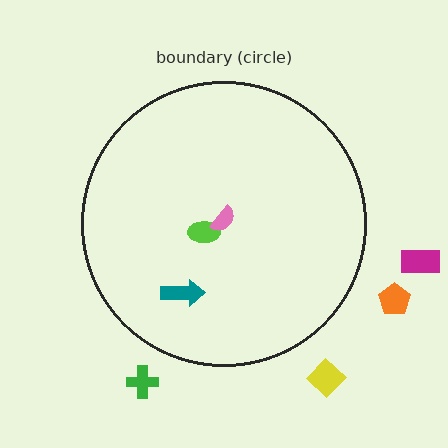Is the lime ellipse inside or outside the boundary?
Inside.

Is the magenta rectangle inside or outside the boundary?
Outside.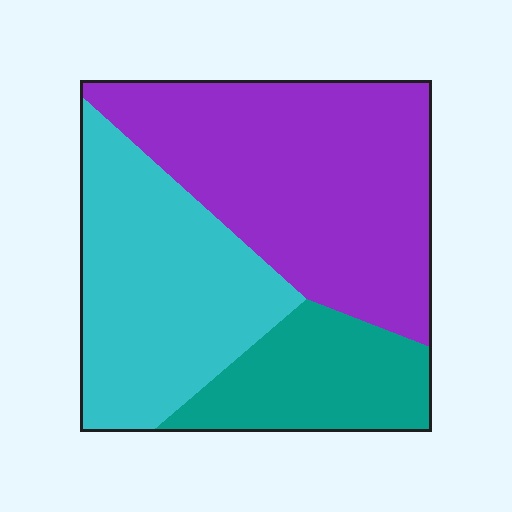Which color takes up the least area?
Teal, at roughly 20%.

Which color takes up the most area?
Purple, at roughly 45%.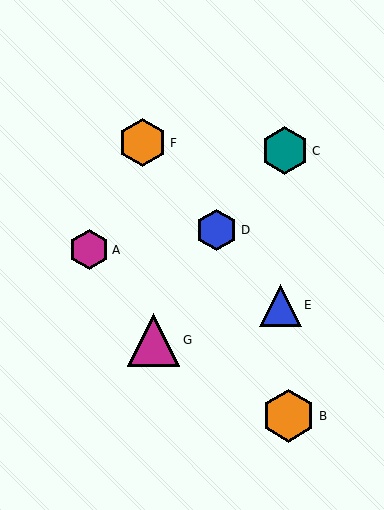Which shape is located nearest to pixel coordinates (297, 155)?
The teal hexagon (labeled C) at (285, 151) is nearest to that location.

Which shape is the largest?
The orange hexagon (labeled B) is the largest.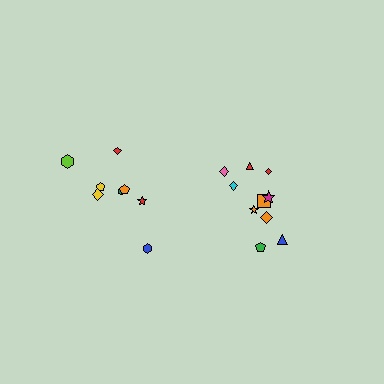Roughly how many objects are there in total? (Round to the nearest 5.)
Roughly 20 objects in total.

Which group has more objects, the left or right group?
The right group.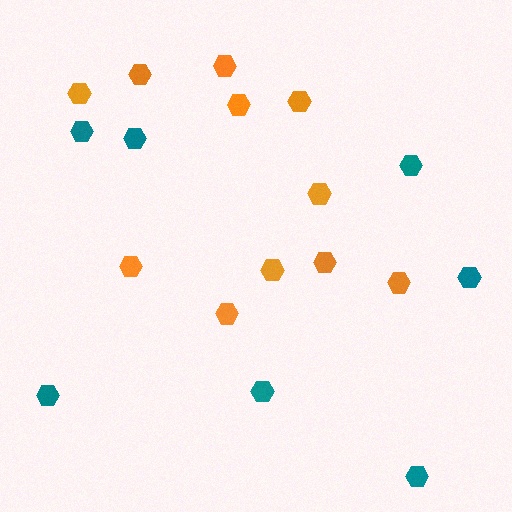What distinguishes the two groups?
There are 2 groups: one group of teal hexagons (7) and one group of orange hexagons (11).